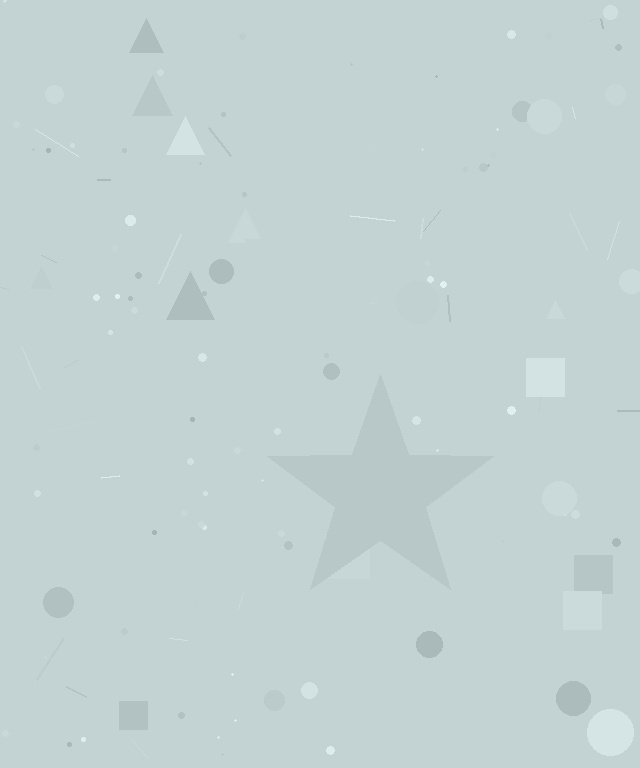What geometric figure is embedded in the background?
A star is embedded in the background.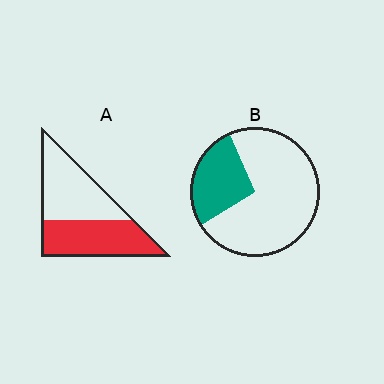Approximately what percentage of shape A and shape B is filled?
A is approximately 50% and B is approximately 25%.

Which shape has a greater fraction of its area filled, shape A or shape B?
Shape A.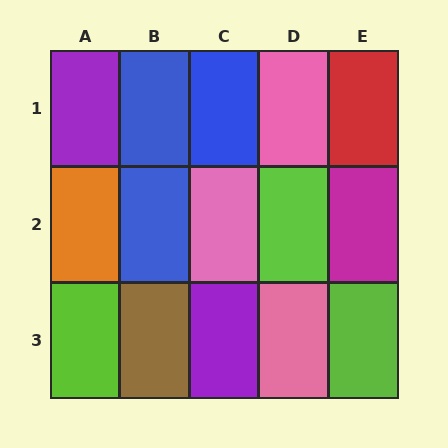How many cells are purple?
2 cells are purple.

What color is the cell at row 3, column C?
Purple.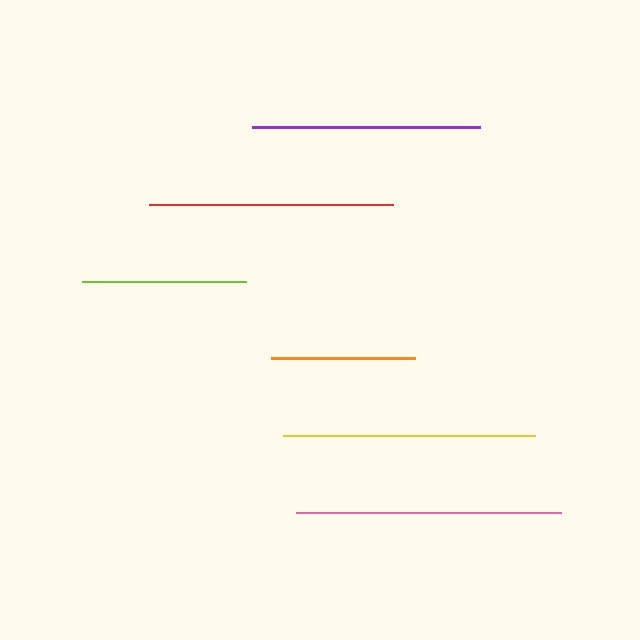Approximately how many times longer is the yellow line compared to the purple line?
The yellow line is approximately 1.1 times the length of the purple line.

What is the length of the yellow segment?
The yellow segment is approximately 252 pixels long.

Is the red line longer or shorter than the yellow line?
The yellow line is longer than the red line.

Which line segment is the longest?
The pink line is the longest at approximately 265 pixels.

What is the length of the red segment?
The red segment is approximately 244 pixels long.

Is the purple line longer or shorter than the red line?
The red line is longer than the purple line.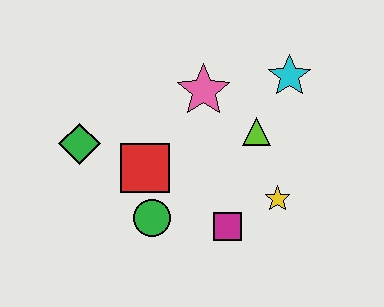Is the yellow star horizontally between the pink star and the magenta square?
No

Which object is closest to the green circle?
The red square is closest to the green circle.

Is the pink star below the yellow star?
No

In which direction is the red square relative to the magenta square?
The red square is to the left of the magenta square.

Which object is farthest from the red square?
The cyan star is farthest from the red square.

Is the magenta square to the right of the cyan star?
No